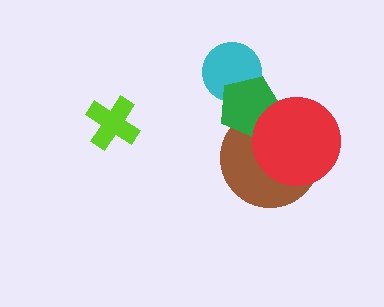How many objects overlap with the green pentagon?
3 objects overlap with the green pentagon.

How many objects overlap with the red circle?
2 objects overlap with the red circle.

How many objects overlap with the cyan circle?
1 object overlaps with the cyan circle.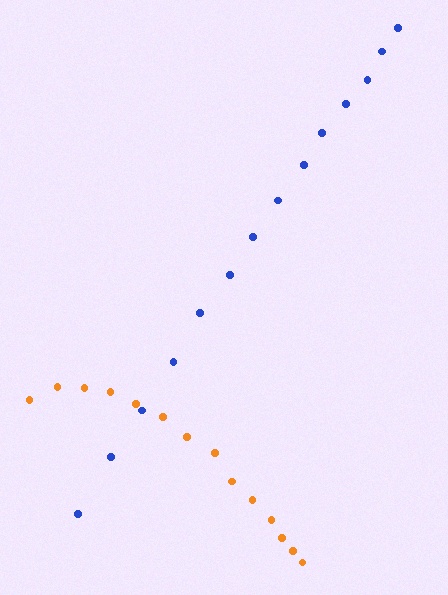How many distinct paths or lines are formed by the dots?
There are 2 distinct paths.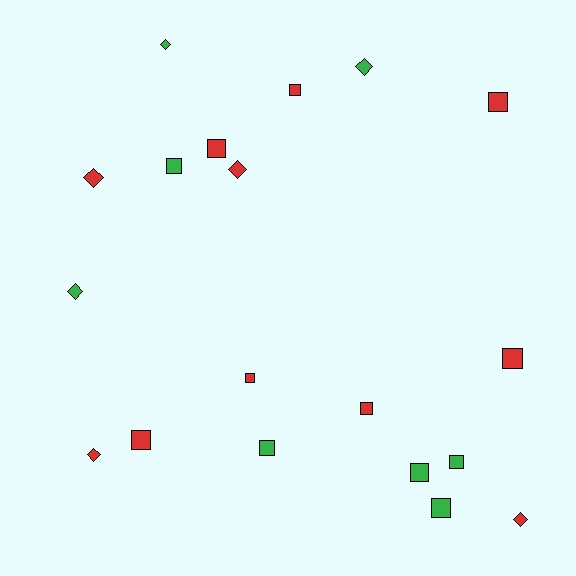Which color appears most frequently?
Red, with 11 objects.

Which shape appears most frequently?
Square, with 12 objects.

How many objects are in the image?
There are 19 objects.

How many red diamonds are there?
There are 4 red diamonds.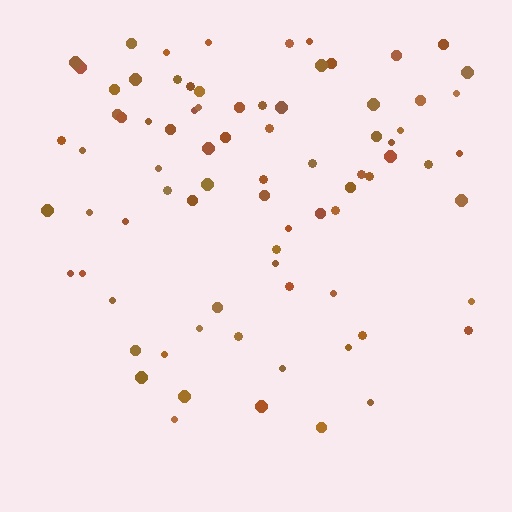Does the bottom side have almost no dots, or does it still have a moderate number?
Still a moderate number, just noticeably fewer than the top.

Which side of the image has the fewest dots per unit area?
The bottom.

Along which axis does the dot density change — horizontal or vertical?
Vertical.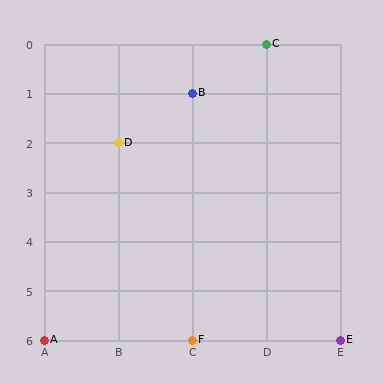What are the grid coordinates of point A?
Point A is at grid coordinates (A, 6).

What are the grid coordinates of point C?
Point C is at grid coordinates (D, 0).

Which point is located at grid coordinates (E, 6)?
Point E is at (E, 6).